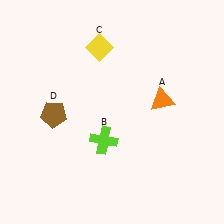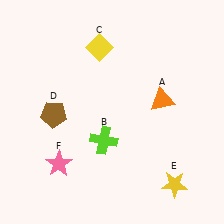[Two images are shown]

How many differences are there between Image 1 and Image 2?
There are 2 differences between the two images.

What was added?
A yellow star (E), a pink star (F) were added in Image 2.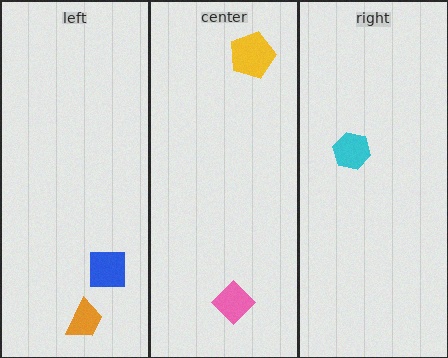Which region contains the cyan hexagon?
The right region.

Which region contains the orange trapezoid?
The left region.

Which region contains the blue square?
The left region.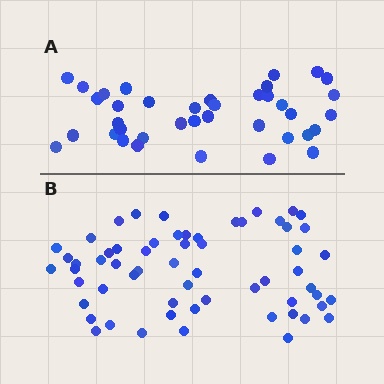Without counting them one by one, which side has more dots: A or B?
Region B (the bottom region) has more dots.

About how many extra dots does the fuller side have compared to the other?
Region B has approximately 20 more dots than region A.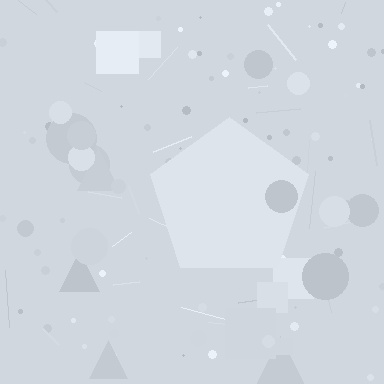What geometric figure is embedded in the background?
A pentagon is embedded in the background.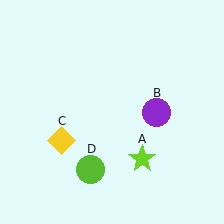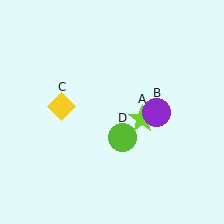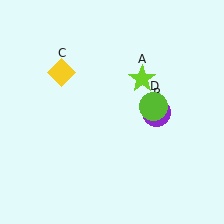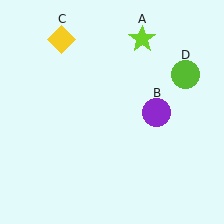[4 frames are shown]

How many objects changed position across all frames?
3 objects changed position: lime star (object A), yellow diamond (object C), lime circle (object D).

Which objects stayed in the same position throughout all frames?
Purple circle (object B) remained stationary.